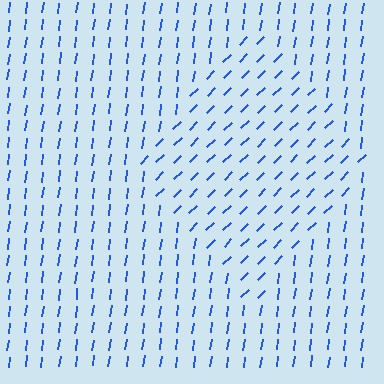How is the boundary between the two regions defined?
The boundary is defined purely by a change in line orientation (approximately 37 degrees difference). All lines are the same color and thickness.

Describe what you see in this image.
The image is filled with small blue line segments. A diamond region in the image has lines oriented differently from the surrounding lines, creating a visible texture boundary.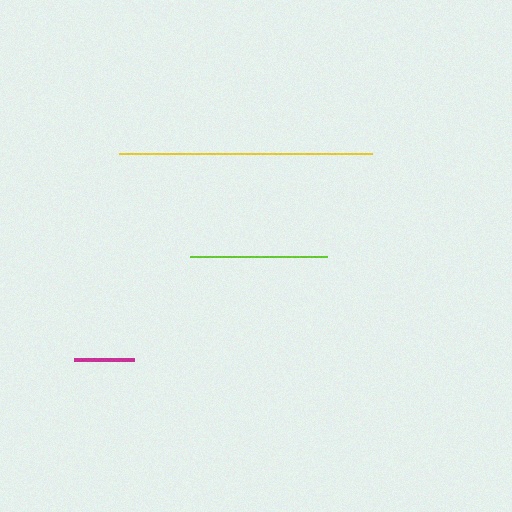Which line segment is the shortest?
The magenta line is the shortest at approximately 60 pixels.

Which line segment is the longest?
The yellow line is the longest at approximately 253 pixels.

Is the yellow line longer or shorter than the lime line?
The yellow line is longer than the lime line.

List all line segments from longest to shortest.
From longest to shortest: yellow, lime, magenta.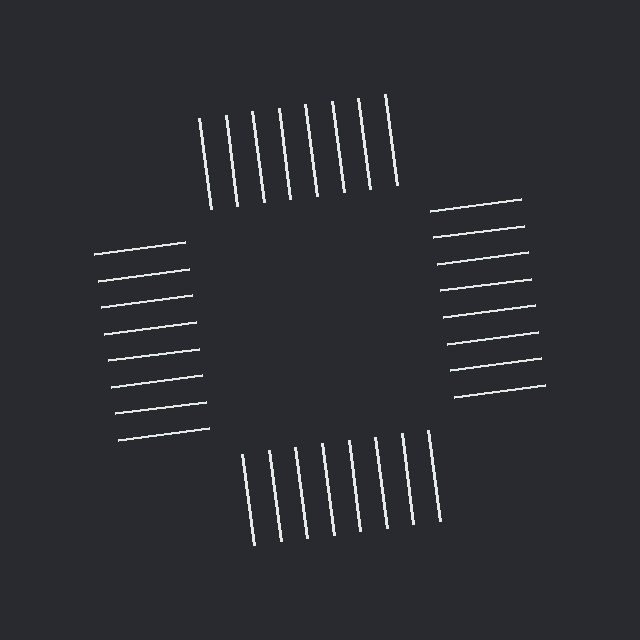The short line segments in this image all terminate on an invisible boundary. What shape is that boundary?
An illusory square — the line segments terminate on its edges but no continuous stroke is drawn.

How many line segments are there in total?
32 — 8 along each of the 4 edges.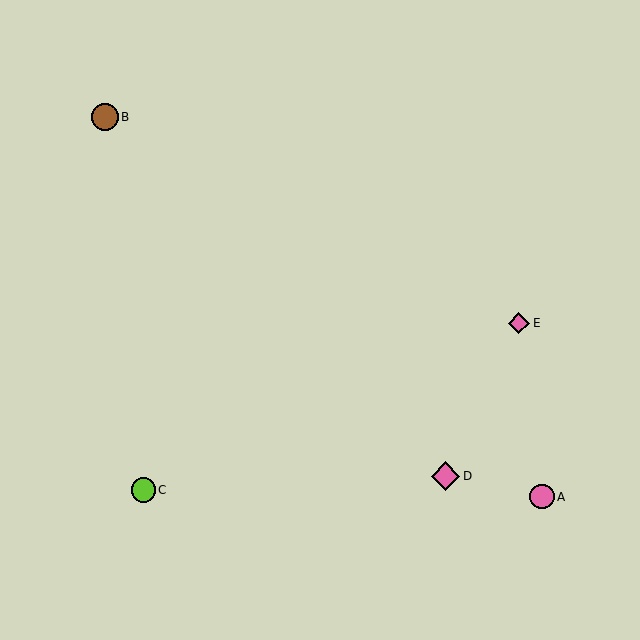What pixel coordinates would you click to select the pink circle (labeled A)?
Click at (542, 497) to select the pink circle A.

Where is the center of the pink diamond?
The center of the pink diamond is at (445, 476).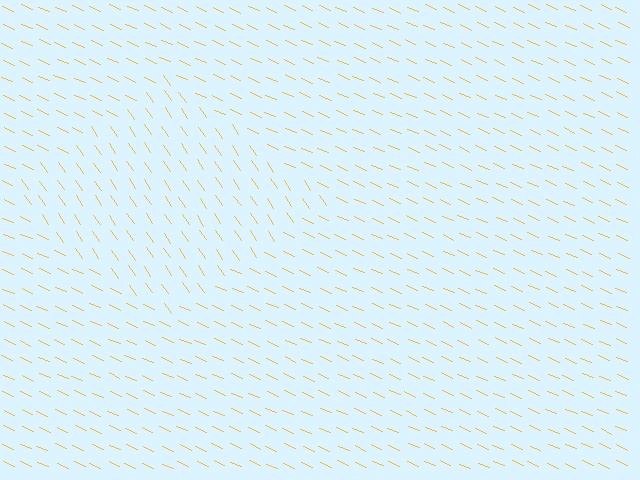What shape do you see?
I see a diamond.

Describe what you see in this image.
The image is filled with small yellow line segments. A diamond region in the image has lines oriented differently from the surrounding lines, creating a visible texture boundary.